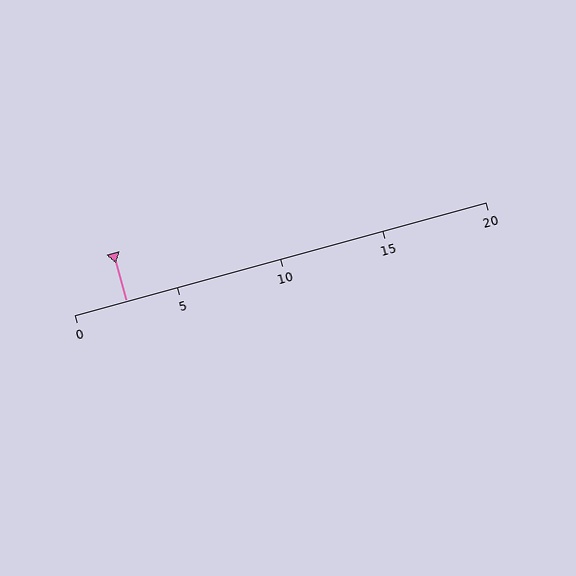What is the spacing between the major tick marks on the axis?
The major ticks are spaced 5 apart.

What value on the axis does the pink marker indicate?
The marker indicates approximately 2.5.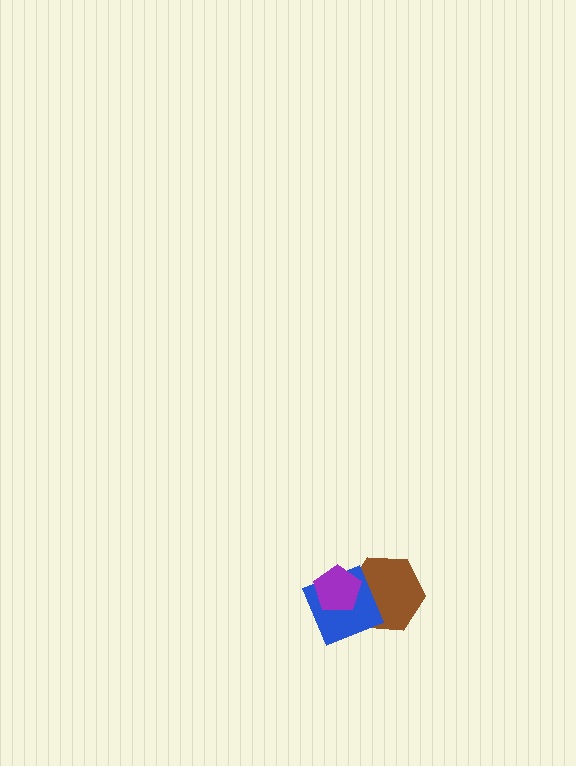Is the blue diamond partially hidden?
Yes, it is partially covered by another shape.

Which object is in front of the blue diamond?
The purple pentagon is in front of the blue diamond.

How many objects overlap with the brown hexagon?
2 objects overlap with the brown hexagon.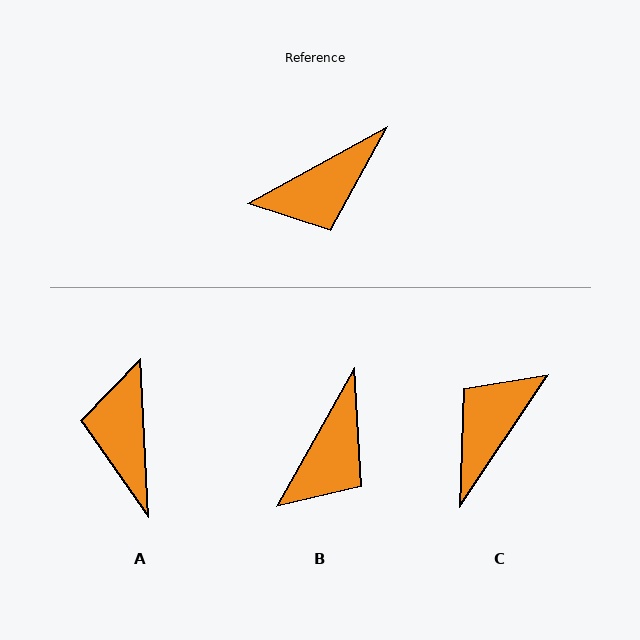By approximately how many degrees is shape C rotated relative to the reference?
Approximately 153 degrees clockwise.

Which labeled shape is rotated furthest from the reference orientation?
C, about 153 degrees away.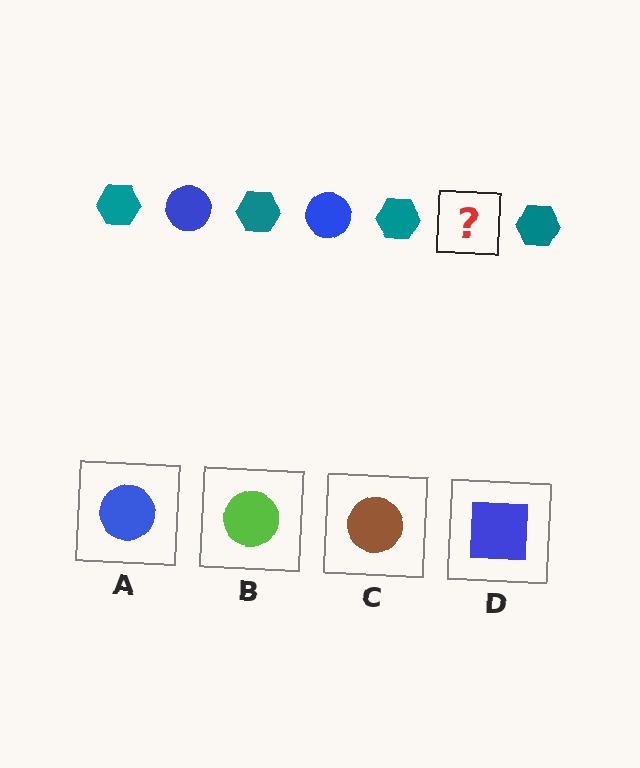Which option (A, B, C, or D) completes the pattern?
A.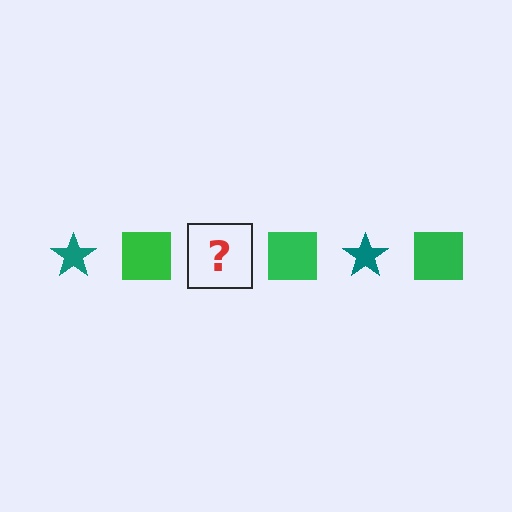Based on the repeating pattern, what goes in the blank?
The blank should be a teal star.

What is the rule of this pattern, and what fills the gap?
The rule is that the pattern alternates between teal star and green square. The gap should be filled with a teal star.